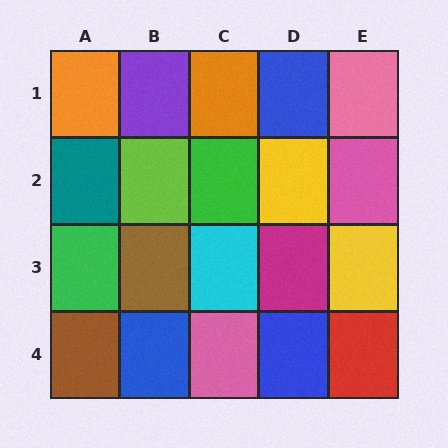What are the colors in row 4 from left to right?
Brown, blue, pink, blue, red.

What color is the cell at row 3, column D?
Magenta.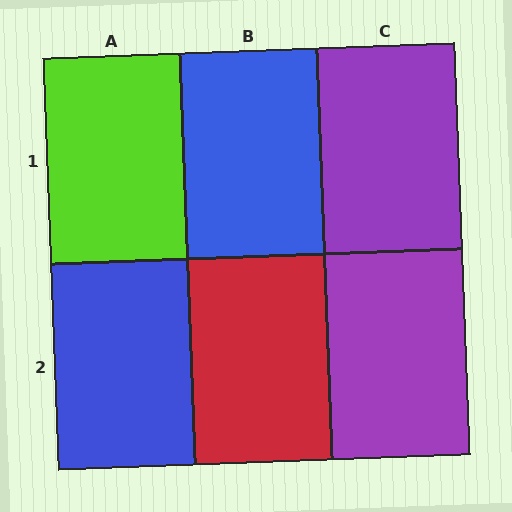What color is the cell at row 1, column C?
Purple.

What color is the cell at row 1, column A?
Lime.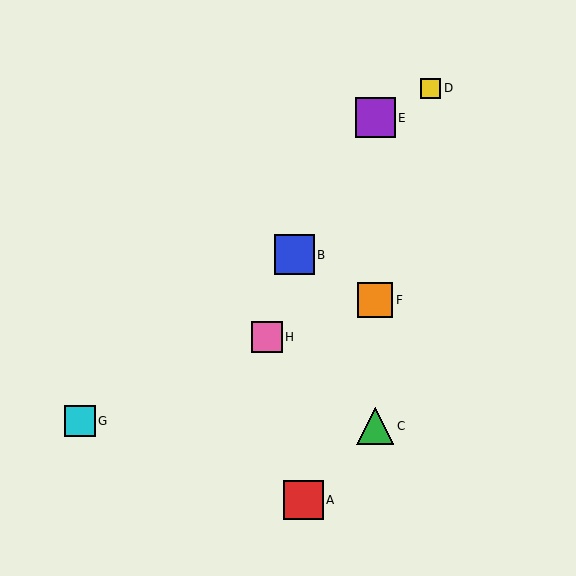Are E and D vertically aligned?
No, E is at x≈375 and D is at x≈431.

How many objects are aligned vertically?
3 objects (C, E, F) are aligned vertically.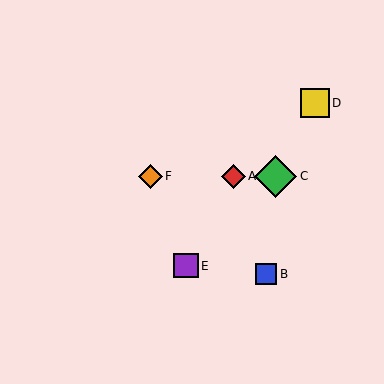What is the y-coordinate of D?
Object D is at y≈103.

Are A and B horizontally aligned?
No, A is at y≈176 and B is at y≈274.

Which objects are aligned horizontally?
Objects A, C, F are aligned horizontally.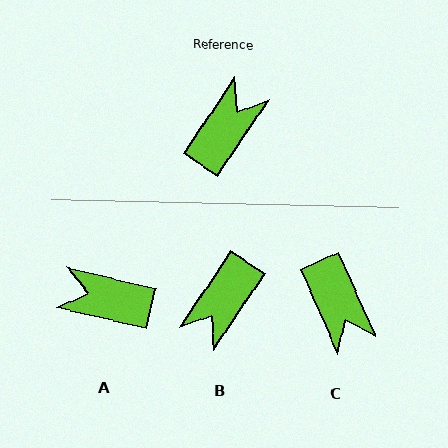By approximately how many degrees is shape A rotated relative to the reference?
Approximately 111 degrees counter-clockwise.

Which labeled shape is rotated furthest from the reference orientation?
B, about 180 degrees away.